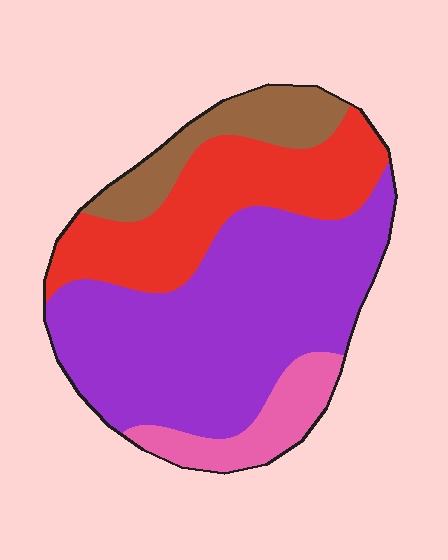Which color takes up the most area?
Purple, at roughly 50%.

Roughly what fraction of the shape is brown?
Brown covers around 10% of the shape.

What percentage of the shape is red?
Red covers 27% of the shape.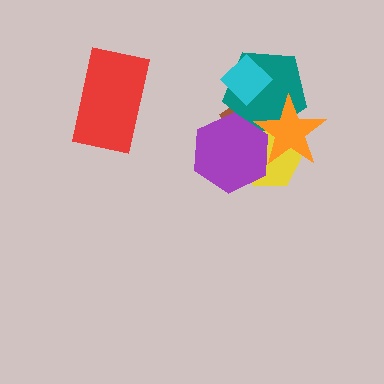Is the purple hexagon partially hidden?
Yes, it is partially covered by another shape.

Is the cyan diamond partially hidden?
No, no other shape covers it.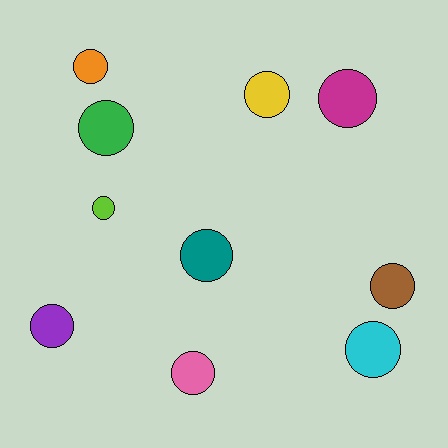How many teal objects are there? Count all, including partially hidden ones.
There is 1 teal object.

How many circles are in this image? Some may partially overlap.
There are 10 circles.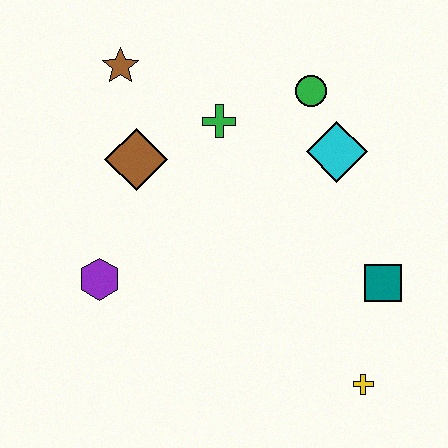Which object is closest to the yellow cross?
The teal square is closest to the yellow cross.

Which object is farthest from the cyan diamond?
The purple hexagon is farthest from the cyan diamond.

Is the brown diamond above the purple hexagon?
Yes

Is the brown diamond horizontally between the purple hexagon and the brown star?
No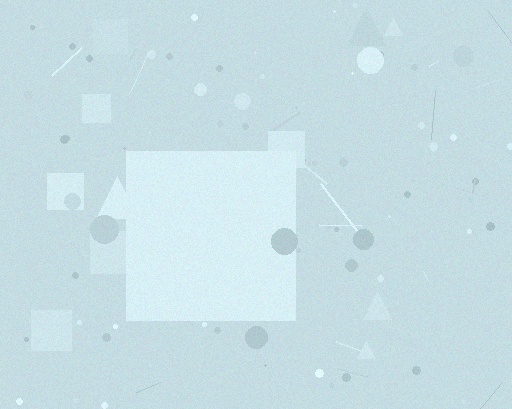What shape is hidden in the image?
A square is hidden in the image.